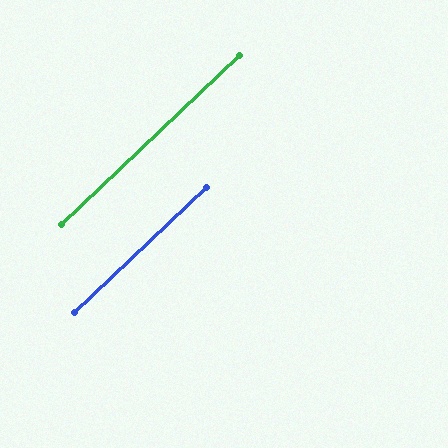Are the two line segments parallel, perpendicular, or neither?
Parallel — their directions differ by only 0.0°.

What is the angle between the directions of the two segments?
Approximately 0 degrees.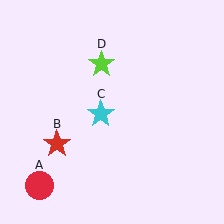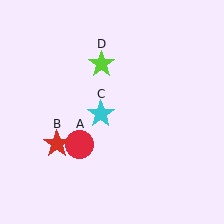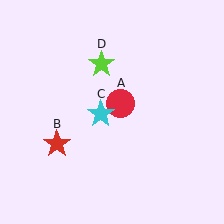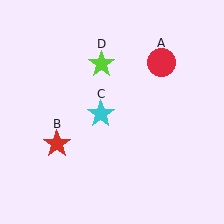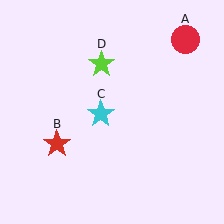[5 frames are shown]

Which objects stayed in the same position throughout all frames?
Red star (object B) and cyan star (object C) and lime star (object D) remained stationary.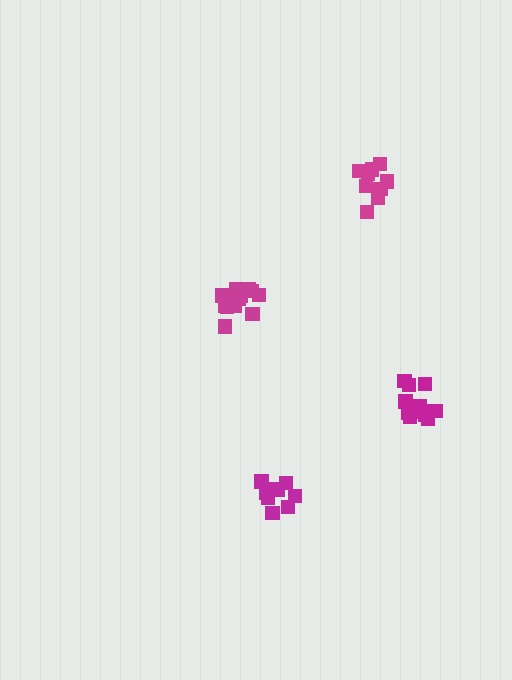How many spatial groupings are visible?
There are 4 spatial groupings.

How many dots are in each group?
Group 1: 15 dots, Group 2: 12 dots, Group 3: 9 dots, Group 4: 9 dots (45 total).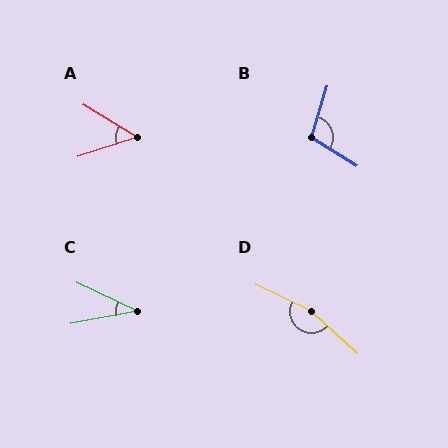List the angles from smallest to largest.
C (36°), A (49°), B (106°), D (163°).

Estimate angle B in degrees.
Approximately 106 degrees.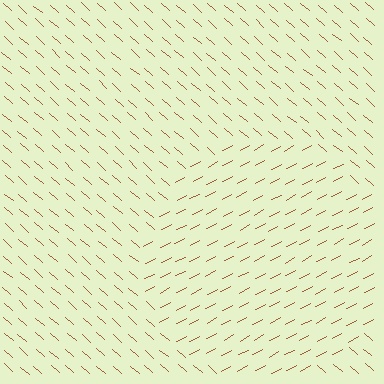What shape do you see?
I see a circle.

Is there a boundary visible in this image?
Yes, there is a texture boundary formed by a change in line orientation.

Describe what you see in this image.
The image is filled with small brown line segments. A circle region in the image has lines oriented differently from the surrounding lines, creating a visible texture boundary.